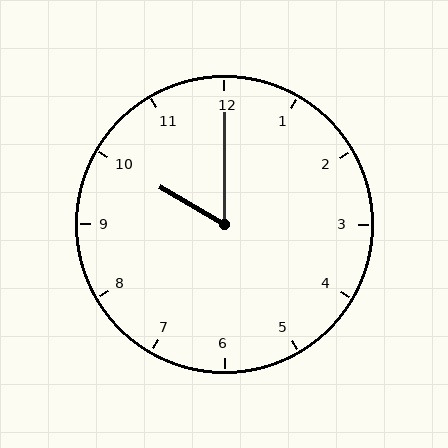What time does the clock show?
10:00.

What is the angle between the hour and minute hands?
Approximately 60 degrees.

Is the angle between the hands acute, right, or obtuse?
It is acute.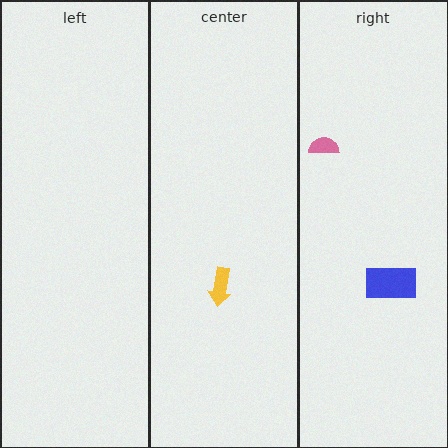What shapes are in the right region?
The blue rectangle, the pink semicircle.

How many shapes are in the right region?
2.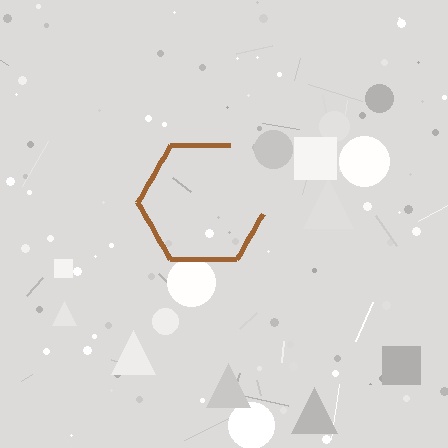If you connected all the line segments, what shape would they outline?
They would outline a hexagon.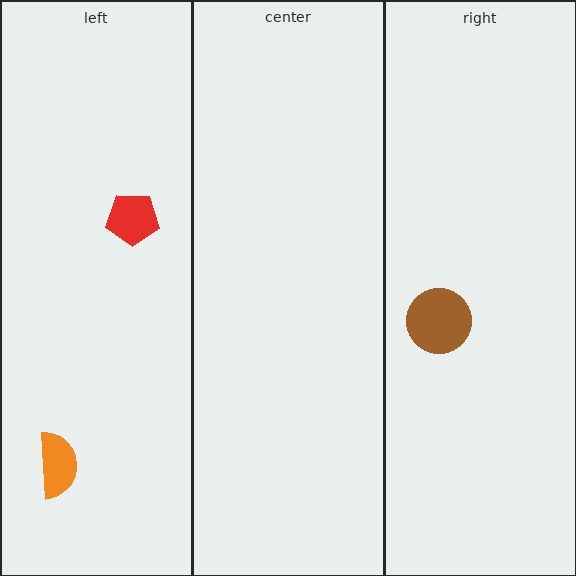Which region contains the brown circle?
The right region.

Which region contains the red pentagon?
The left region.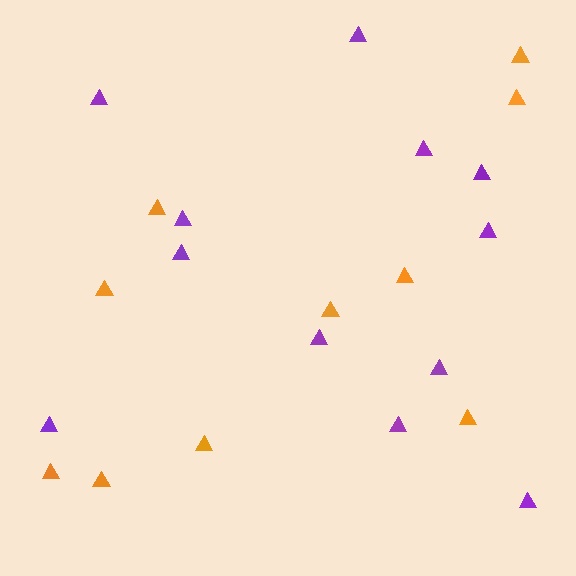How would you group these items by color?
There are 2 groups: one group of orange triangles (10) and one group of purple triangles (12).